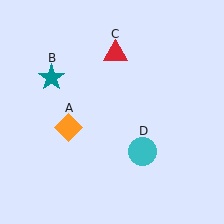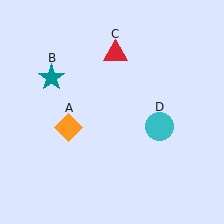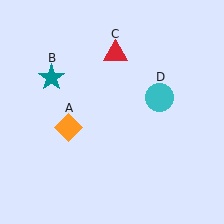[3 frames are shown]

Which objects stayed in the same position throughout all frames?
Orange diamond (object A) and teal star (object B) and red triangle (object C) remained stationary.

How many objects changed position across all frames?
1 object changed position: cyan circle (object D).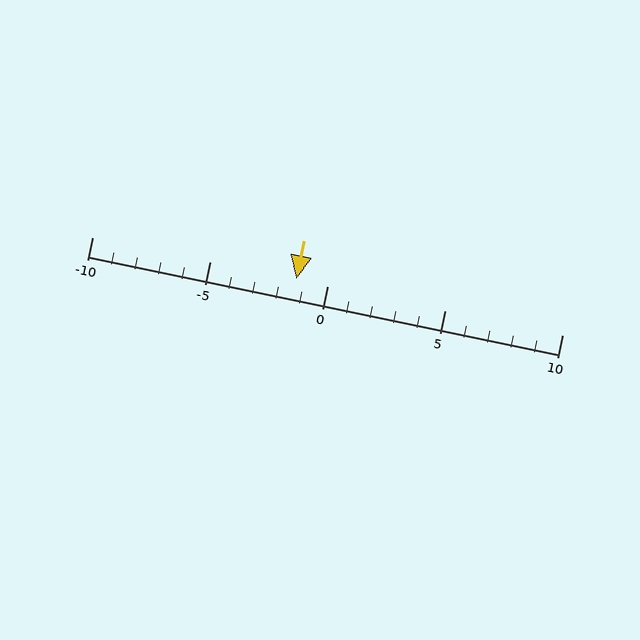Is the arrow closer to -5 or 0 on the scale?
The arrow is closer to 0.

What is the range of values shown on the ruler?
The ruler shows values from -10 to 10.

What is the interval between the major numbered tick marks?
The major tick marks are spaced 5 units apart.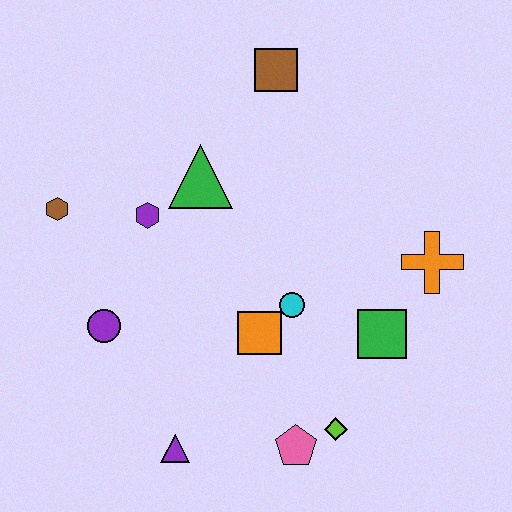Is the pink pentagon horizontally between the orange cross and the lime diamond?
No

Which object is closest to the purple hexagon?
The green triangle is closest to the purple hexagon.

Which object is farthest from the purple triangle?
The brown square is farthest from the purple triangle.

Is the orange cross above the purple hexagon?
No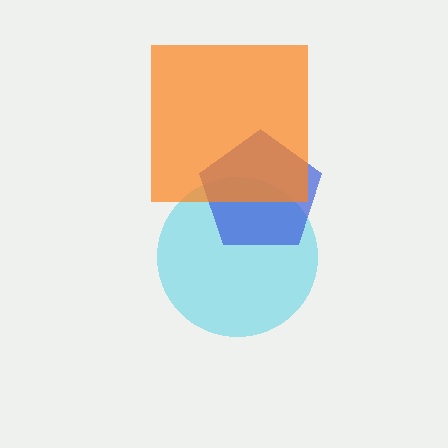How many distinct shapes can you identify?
There are 3 distinct shapes: a cyan circle, a blue pentagon, an orange square.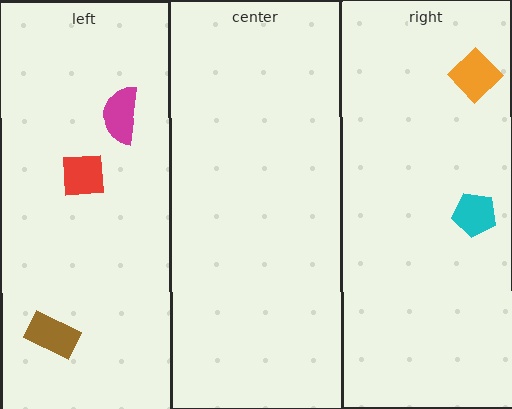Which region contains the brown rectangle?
The left region.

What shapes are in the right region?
The cyan pentagon, the orange diamond.